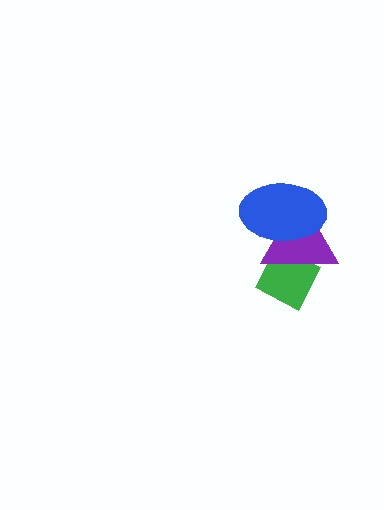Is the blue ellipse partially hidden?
No, no other shape covers it.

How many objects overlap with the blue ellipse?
2 objects overlap with the blue ellipse.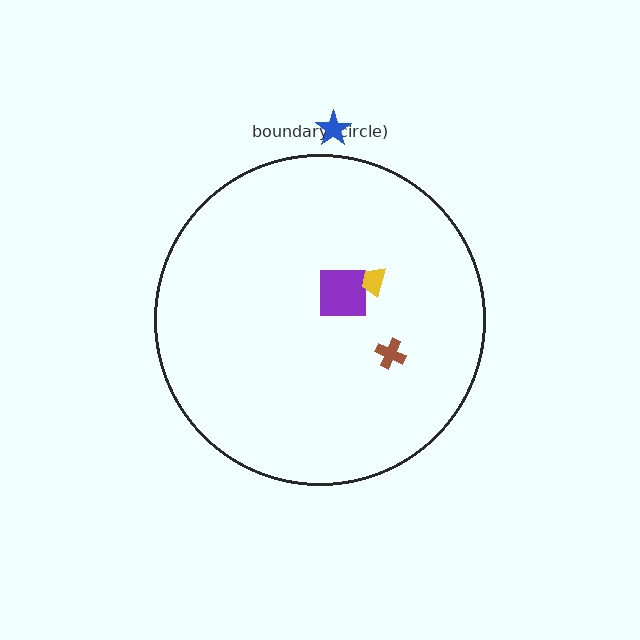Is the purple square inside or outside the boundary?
Inside.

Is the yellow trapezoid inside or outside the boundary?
Inside.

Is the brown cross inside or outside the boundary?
Inside.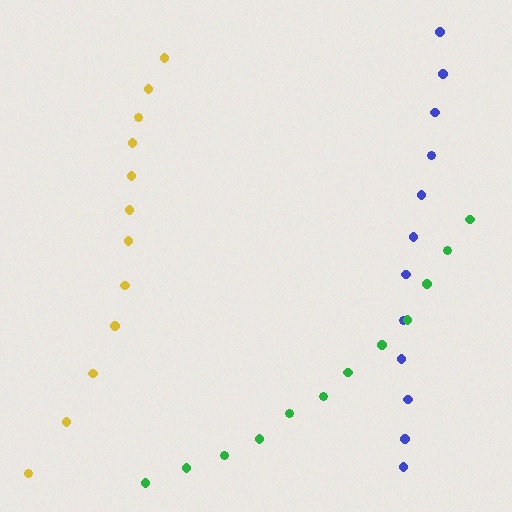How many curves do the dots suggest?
There are 3 distinct paths.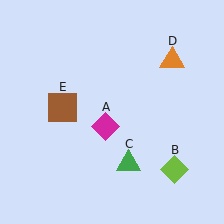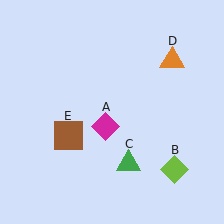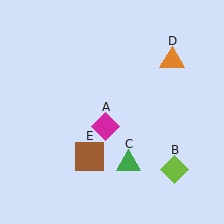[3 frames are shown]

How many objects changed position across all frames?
1 object changed position: brown square (object E).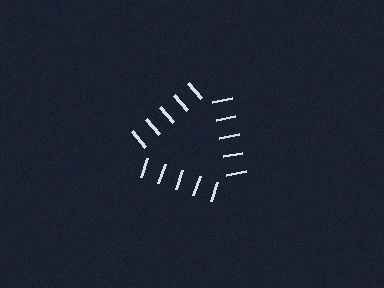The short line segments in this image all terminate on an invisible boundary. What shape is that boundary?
An illusory triangle — the line segments terminate on its edges but no continuous stroke is drawn.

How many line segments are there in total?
15 — 5 along each of the 3 edges.